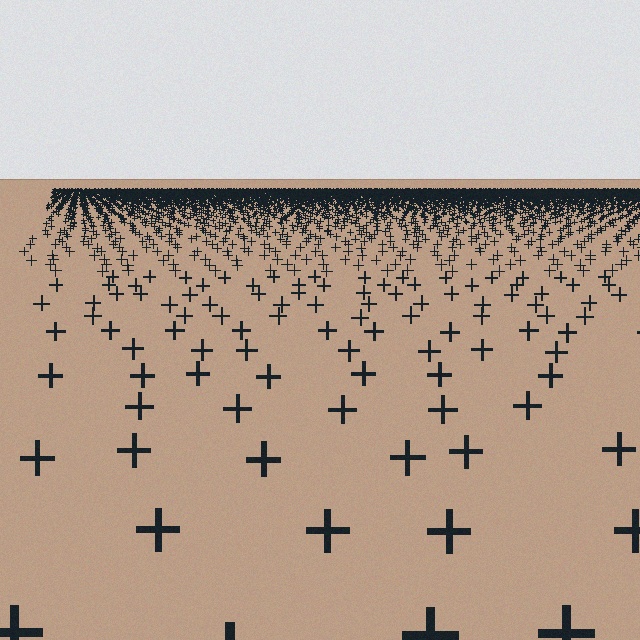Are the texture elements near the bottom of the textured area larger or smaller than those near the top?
Larger. Near the bottom, elements are closer to the viewer and appear at a bigger on-screen size.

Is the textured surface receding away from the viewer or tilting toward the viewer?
The surface is receding away from the viewer. Texture elements get smaller and denser toward the top.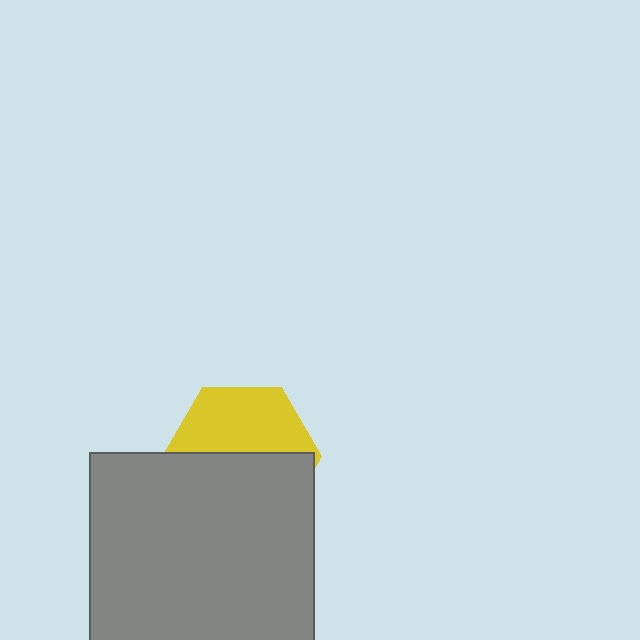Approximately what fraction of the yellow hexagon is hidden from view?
Roughly 54% of the yellow hexagon is hidden behind the gray square.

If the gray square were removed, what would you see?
You would see the complete yellow hexagon.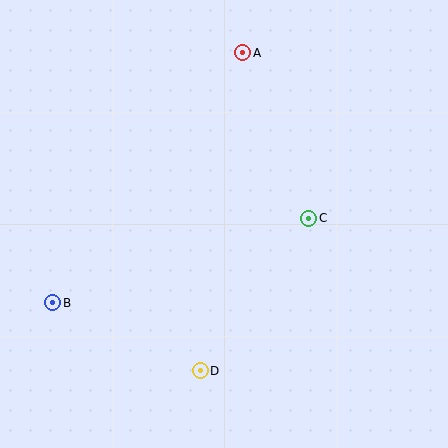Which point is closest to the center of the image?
Point C at (309, 218) is closest to the center.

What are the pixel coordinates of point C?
Point C is at (309, 218).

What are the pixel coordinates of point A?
Point A is at (243, 53).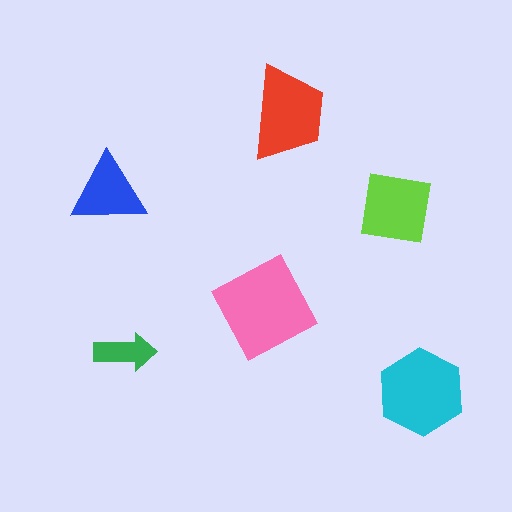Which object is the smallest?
The green arrow.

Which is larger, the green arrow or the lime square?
The lime square.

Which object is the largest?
The pink diamond.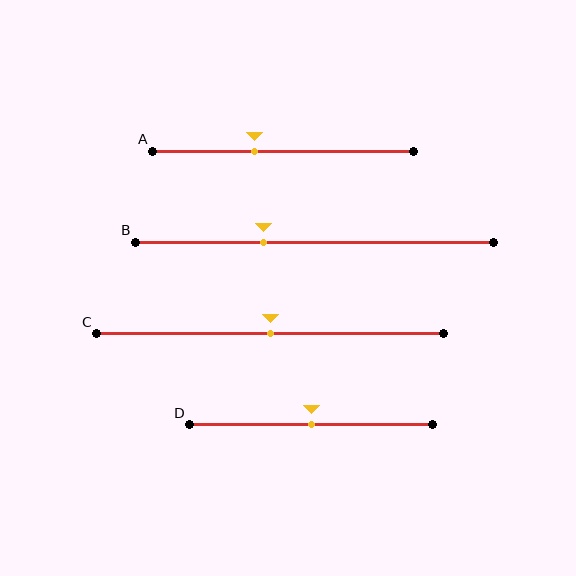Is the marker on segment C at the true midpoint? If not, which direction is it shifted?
Yes, the marker on segment C is at the true midpoint.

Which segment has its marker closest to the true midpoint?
Segment C has its marker closest to the true midpoint.